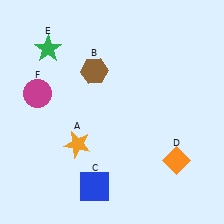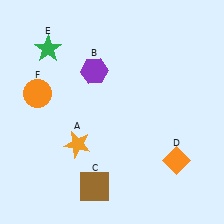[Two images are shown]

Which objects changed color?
B changed from brown to purple. C changed from blue to brown. F changed from magenta to orange.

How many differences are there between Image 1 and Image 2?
There are 3 differences between the two images.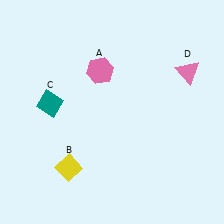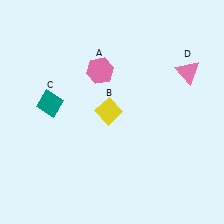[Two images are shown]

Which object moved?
The yellow diamond (B) moved up.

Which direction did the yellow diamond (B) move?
The yellow diamond (B) moved up.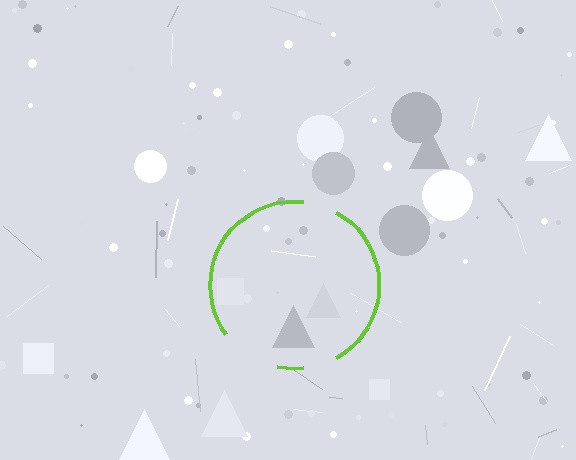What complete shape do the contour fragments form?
The contour fragments form a circle.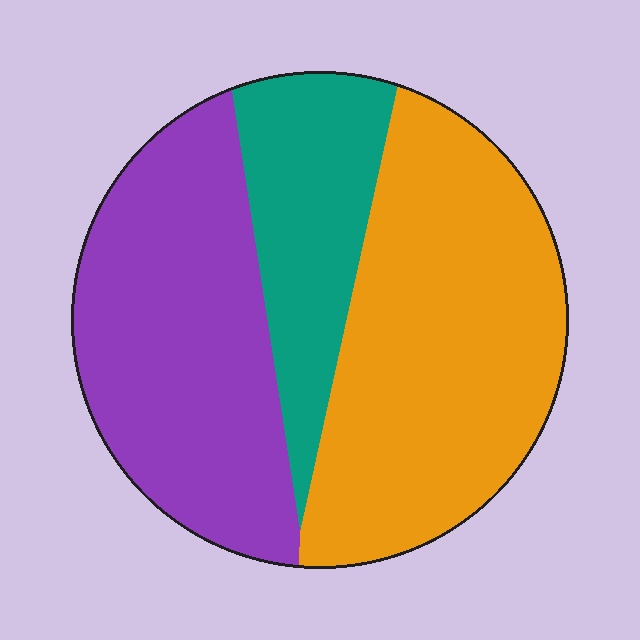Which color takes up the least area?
Teal, at roughly 20%.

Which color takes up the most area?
Orange, at roughly 45%.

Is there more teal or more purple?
Purple.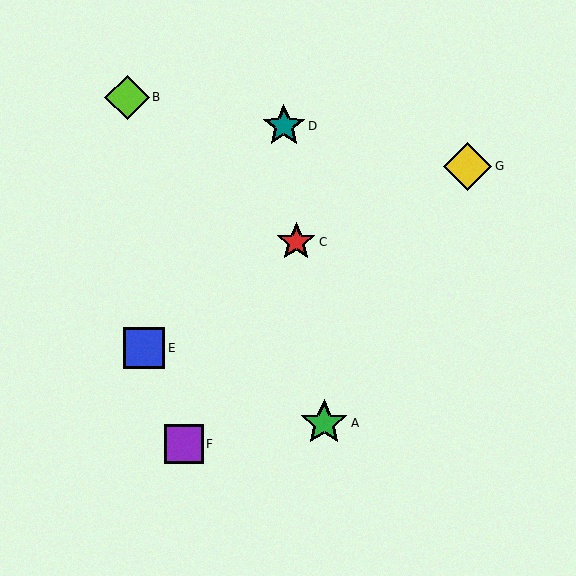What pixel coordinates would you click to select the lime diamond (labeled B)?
Click at (127, 97) to select the lime diamond B.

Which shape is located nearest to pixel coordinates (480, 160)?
The yellow diamond (labeled G) at (468, 166) is nearest to that location.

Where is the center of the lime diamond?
The center of the lime diamond is at (127, 97).